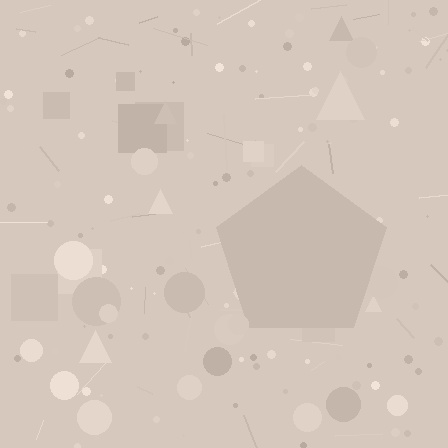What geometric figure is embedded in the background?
A pentagon is embedded in the background.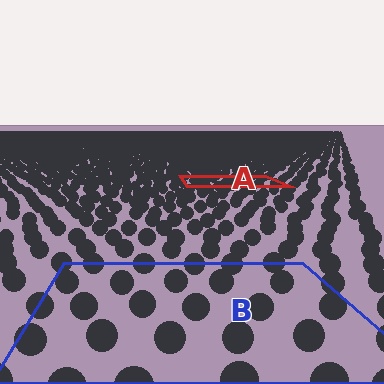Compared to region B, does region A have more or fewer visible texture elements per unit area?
Region A has more texture elements per unit area — they are packed more densely because it is farther away.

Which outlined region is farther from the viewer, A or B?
Region A is farther from the viewer — the texture elements inside it appear smaller and more densely packed.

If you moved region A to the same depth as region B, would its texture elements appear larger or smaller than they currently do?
They would appear larger. At a closer depth, the same texture elements are projected at a bigger on-screen size.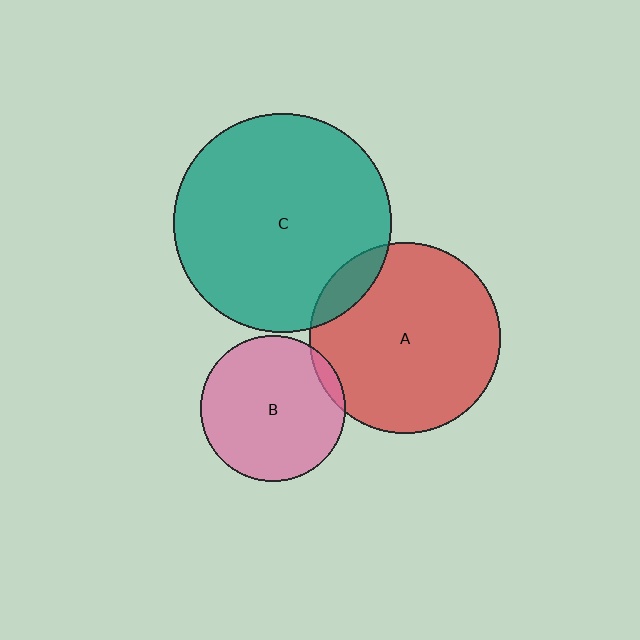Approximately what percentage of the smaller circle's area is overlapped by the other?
Approximately 10%.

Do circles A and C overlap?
Yes.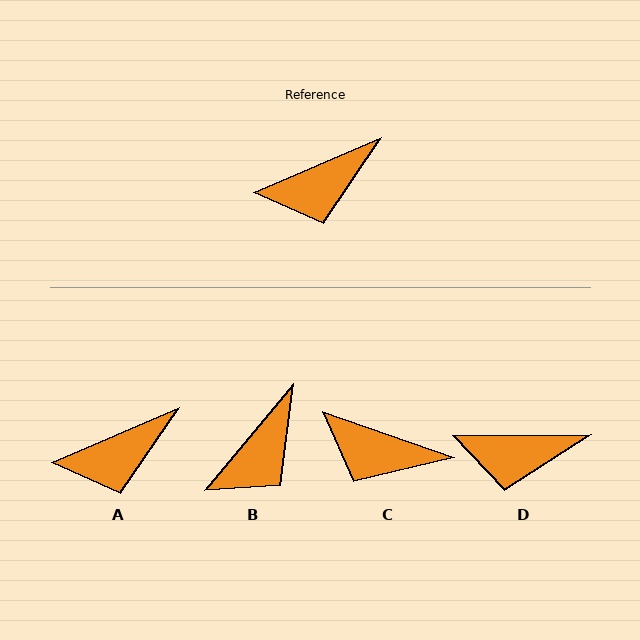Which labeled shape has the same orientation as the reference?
A.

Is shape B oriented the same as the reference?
No, it is off by about 27 degrees.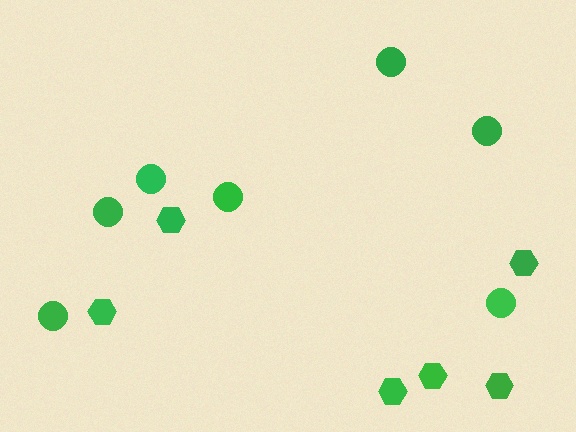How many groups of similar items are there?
There are 2 groups: one group of circles (7) and one group of hexagons (6).